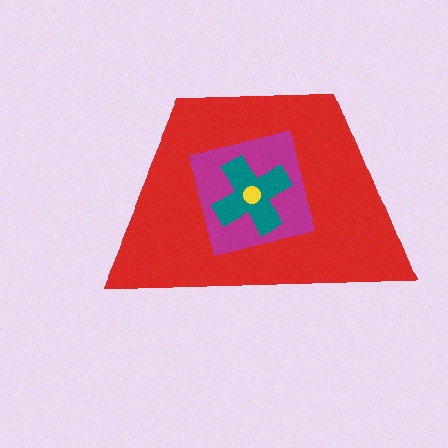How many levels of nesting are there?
4.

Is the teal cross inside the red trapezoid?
Yes.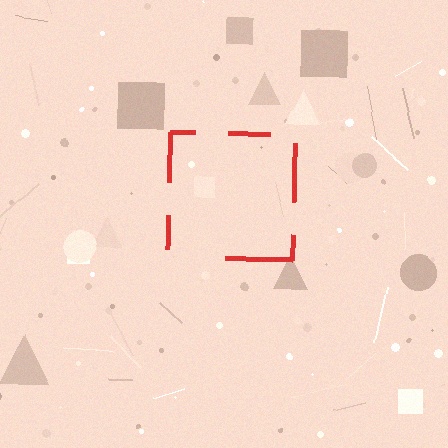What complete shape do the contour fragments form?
The contour fragments form a square.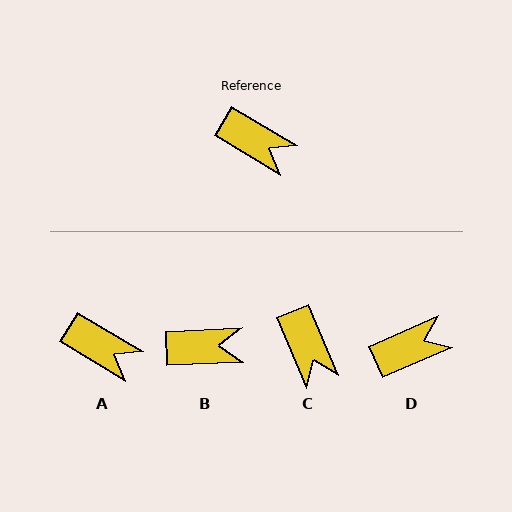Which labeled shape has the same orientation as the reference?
A.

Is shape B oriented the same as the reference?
No, it is off by about 33 degrees.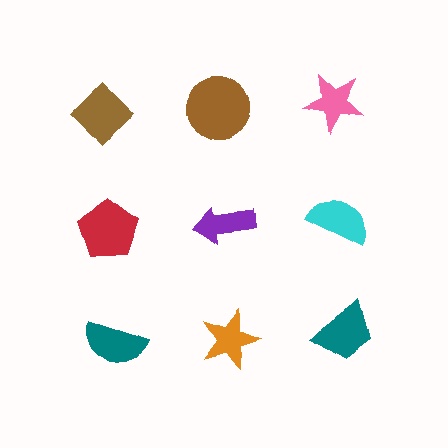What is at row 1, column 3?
A pink star.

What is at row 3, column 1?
A teal semicircle.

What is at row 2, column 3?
A cyan semicircle.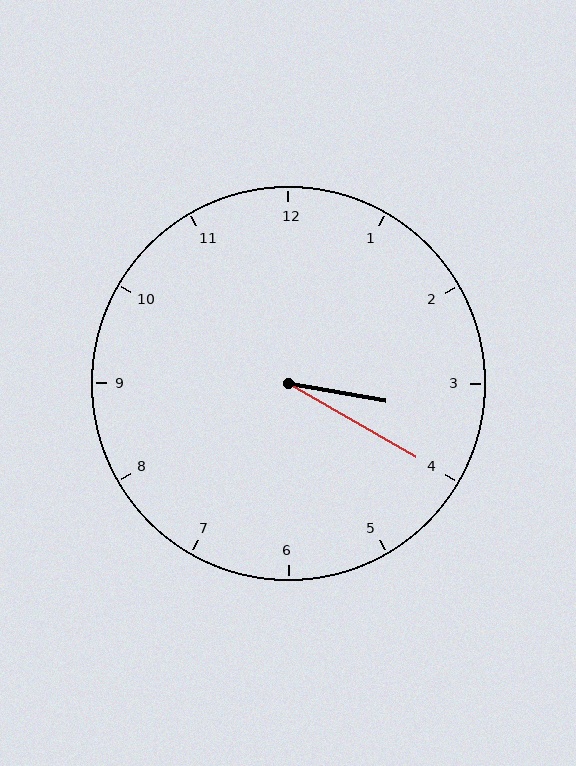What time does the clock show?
3:20.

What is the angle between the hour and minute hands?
Approximately 20 degrees.